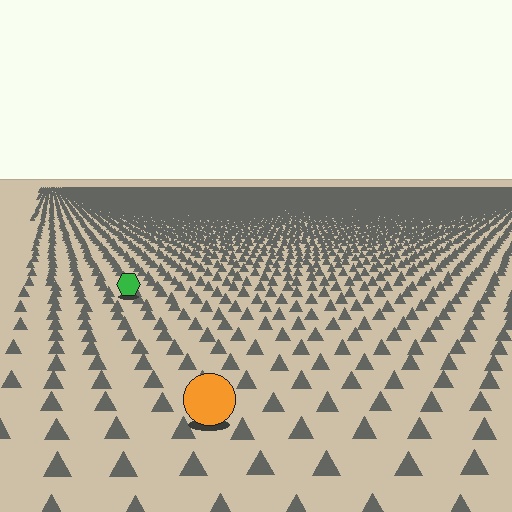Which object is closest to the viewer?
The orange circle is closest. The texture marks near it are larger and more spread out.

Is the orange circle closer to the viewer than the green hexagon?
Yes. The orange circle is closer — you can tell from the texture gradient: the ground texture is coarser near it.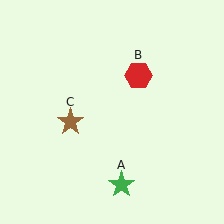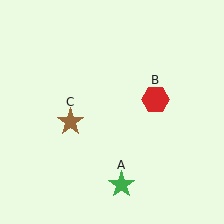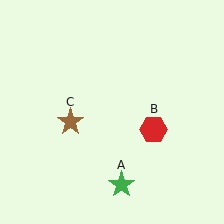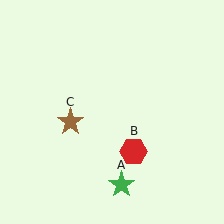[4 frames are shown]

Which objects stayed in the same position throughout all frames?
Green star (object A) and brown star (object C) remained stationary.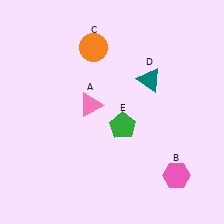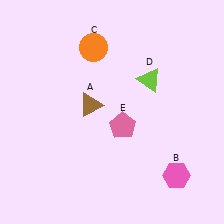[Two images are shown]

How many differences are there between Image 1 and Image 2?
There are 3 differences between the two images.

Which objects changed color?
A changed from pink to brown. D changed from teal to lime. E changed from green to pink.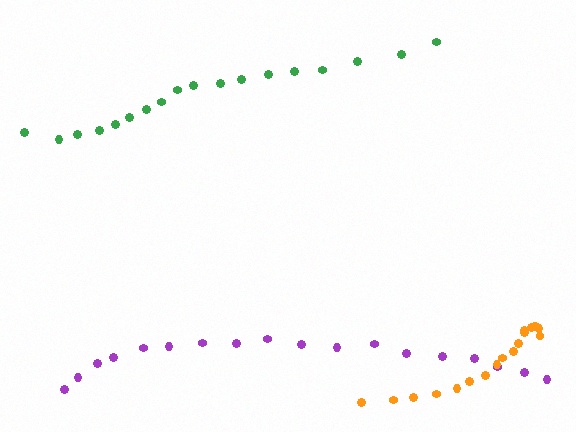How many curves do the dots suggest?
There are 3 distinct paths.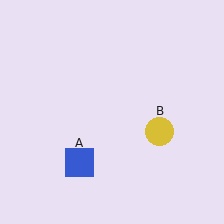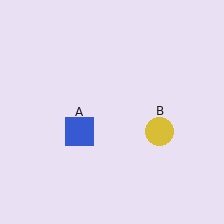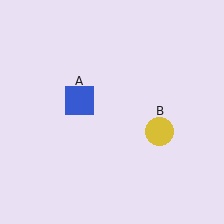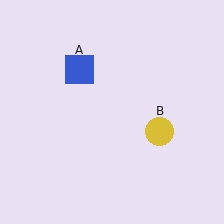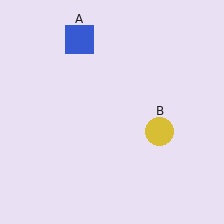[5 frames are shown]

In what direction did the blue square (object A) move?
The blue square (object A) moved up.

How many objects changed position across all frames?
1 object changed position: blue square (object A).